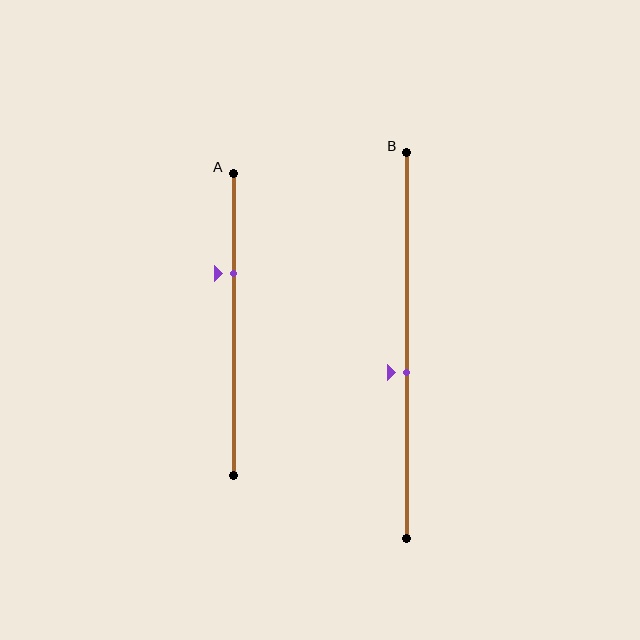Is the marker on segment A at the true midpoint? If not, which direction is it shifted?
No, the marker on segment A is shifted upward by about 17% of the segment length.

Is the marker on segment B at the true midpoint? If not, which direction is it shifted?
No, the marker on segment B is shifted downward by about 7% of the segment length.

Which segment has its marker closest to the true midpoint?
Segment B has its marker closest to the true midpoint.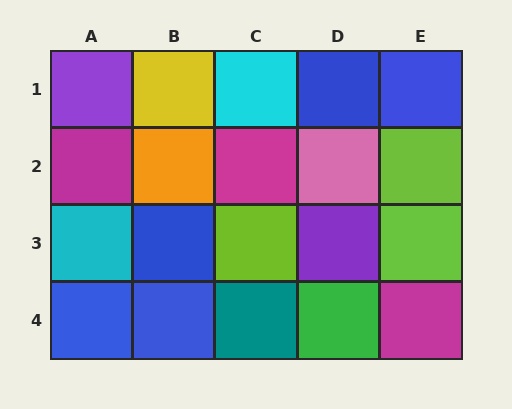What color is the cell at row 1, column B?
Yellow.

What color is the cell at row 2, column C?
Magenta.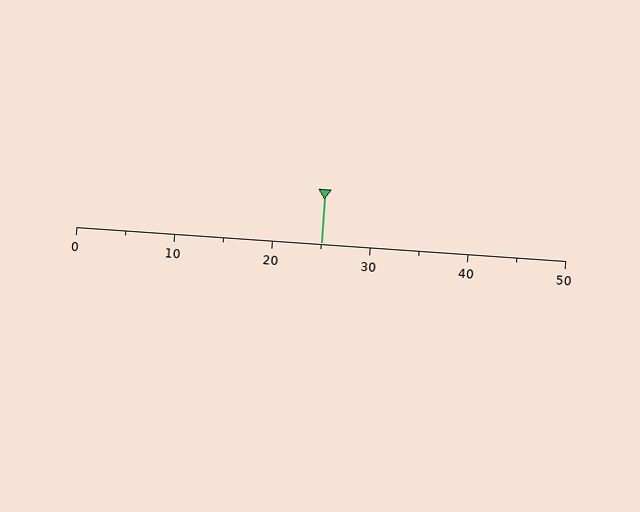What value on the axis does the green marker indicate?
The marker indicates approximately 25.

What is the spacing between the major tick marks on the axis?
The major ticks are spaced 10 apart.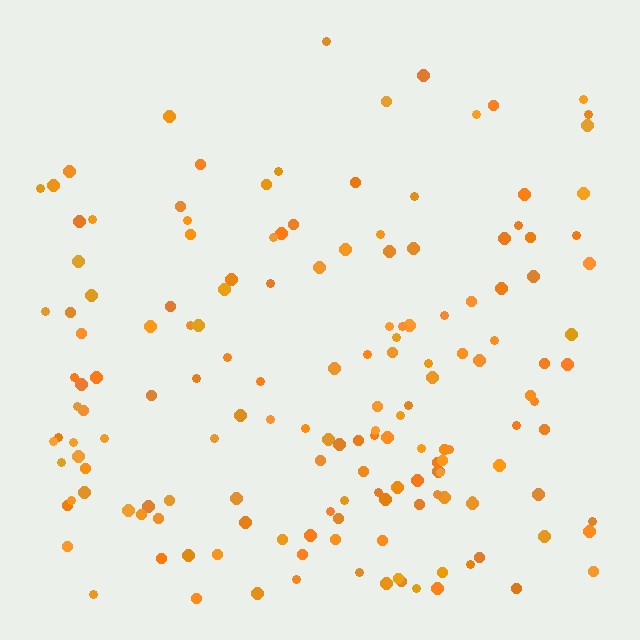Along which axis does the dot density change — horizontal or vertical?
Vertical.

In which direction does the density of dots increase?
From top to bottom, with the bottom side densest.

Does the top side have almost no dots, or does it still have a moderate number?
Still a moderate number, just noticeably fewer than the bottom.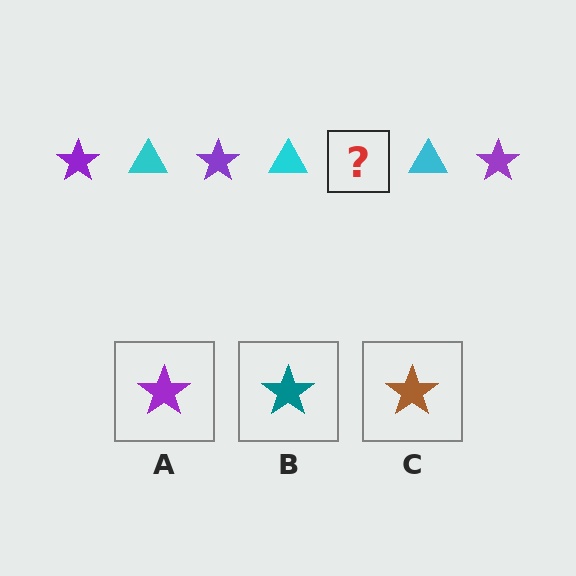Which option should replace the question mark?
Option A.